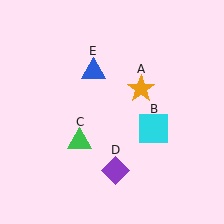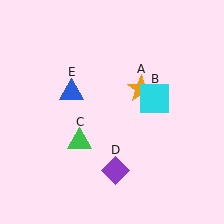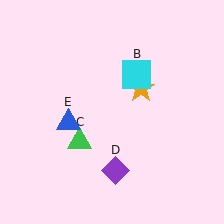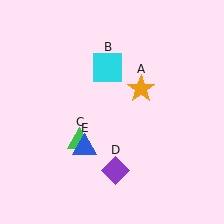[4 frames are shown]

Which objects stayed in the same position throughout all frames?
Orange star (object A) and green triangle (object C) and purple diamond (object D) remained stationary.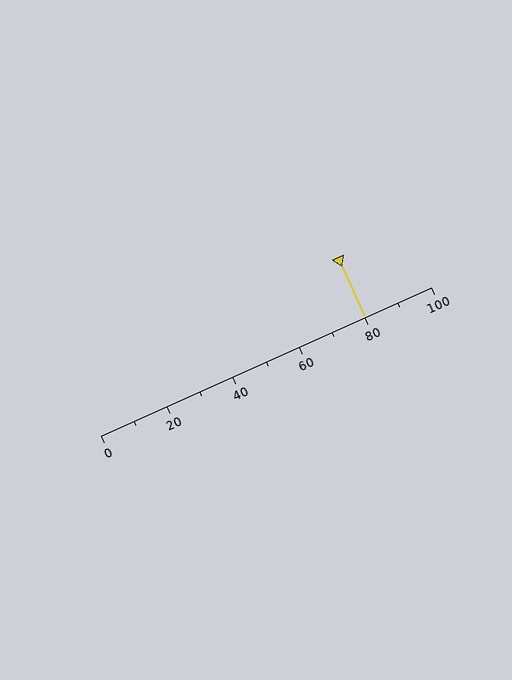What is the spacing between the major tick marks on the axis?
The major ticks are spaced 20 apart.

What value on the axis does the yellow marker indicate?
The marker indicates approximately 80.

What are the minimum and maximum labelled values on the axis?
The axis runs from 0 to 100.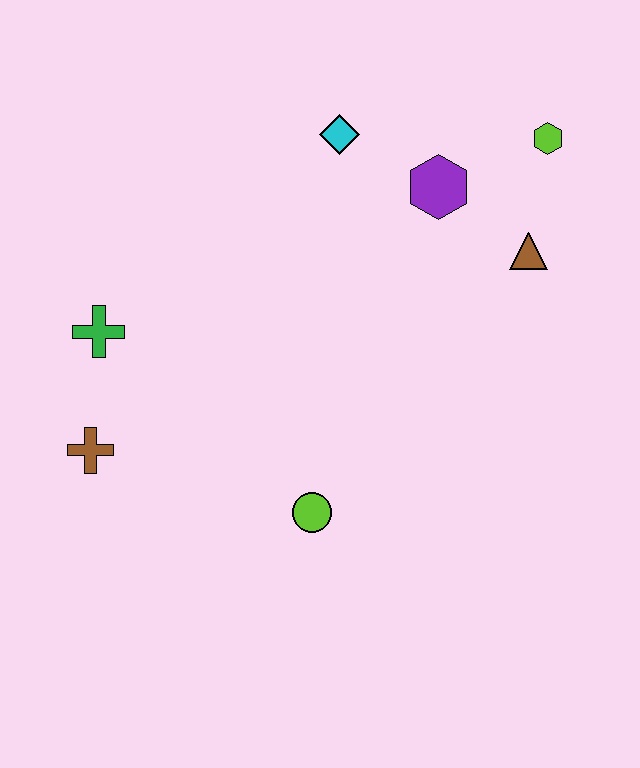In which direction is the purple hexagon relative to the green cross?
The purple hexagon is to the right of the green cross.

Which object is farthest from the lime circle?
The lime hexagon is farthest from the lime circle.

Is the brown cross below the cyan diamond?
Yes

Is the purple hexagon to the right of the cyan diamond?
Yes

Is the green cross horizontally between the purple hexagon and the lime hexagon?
No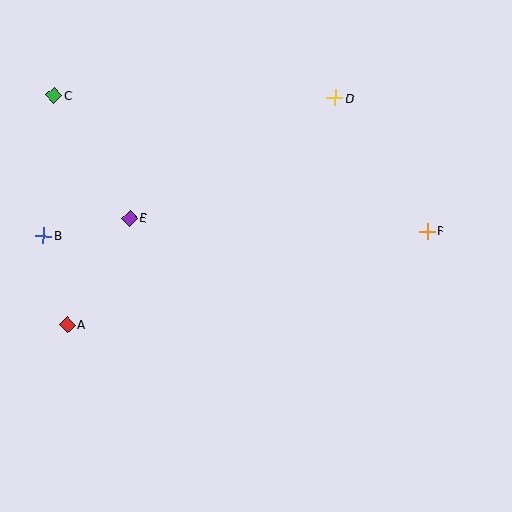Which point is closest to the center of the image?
Point E at (130, 218) is closest to the center.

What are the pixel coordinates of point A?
Point A is at (67, 325).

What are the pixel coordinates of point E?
Point E is at (130, 218).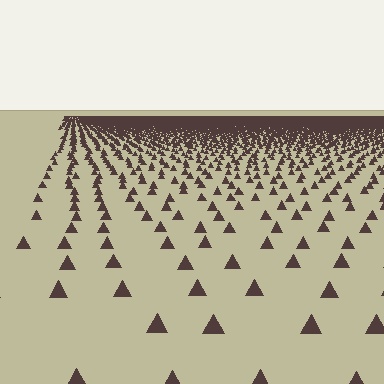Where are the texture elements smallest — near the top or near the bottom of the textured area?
Near the top.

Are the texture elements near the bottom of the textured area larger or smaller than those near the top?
Larger. Near the bottom, elements are closer to the viewer and appear at a bigger on-screen size.